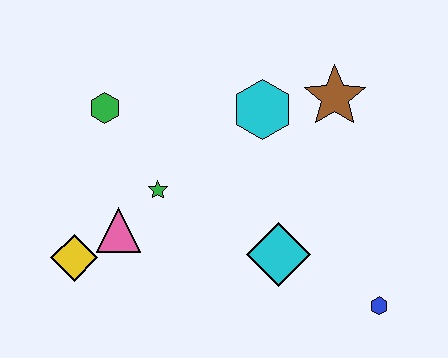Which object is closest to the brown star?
The cyan hexagon is closest to the brown star.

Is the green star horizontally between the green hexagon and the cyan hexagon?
Yes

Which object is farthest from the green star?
The blue hexagon is farthest from the green star.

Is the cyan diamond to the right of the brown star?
No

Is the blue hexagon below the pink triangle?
Yes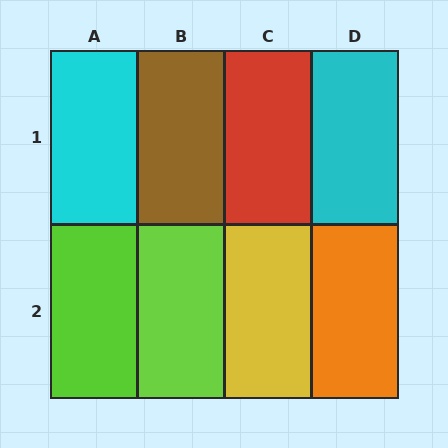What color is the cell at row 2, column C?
Yellow.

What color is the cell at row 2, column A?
Lime.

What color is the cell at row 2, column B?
Lime.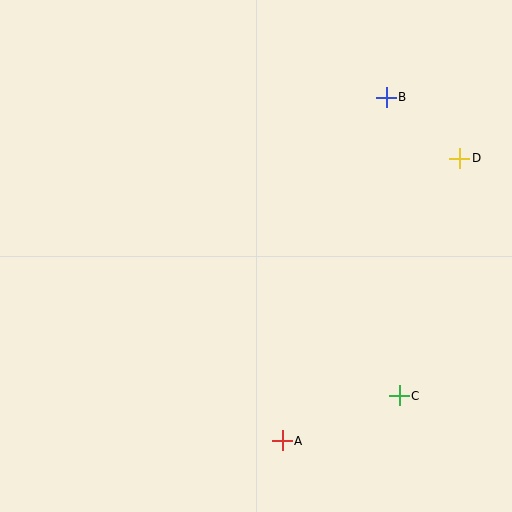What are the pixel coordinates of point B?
Point B is at (386, 97).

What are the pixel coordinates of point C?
Point C is at (399, 396).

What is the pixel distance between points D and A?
The distance between D and A is 334 pixels.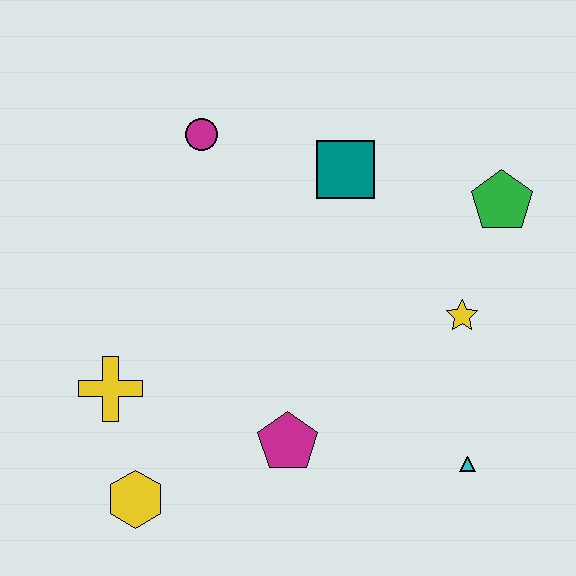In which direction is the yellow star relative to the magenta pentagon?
The yellow star is to the right of the magenta pentagon.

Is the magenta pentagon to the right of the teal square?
No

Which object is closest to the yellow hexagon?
The yellow cross is closest to the yellow hexagon.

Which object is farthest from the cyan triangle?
The magenta circle is farthest from the cyan triangle.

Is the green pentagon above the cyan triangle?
Yes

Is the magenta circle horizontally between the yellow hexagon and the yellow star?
Yes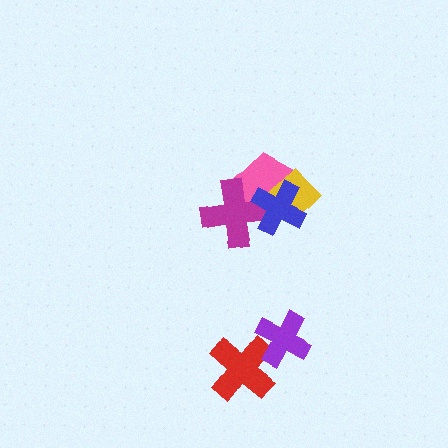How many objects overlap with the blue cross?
3 objects overlap with the blue cross.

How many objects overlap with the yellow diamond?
2 objects overlap with the yellow diamond.